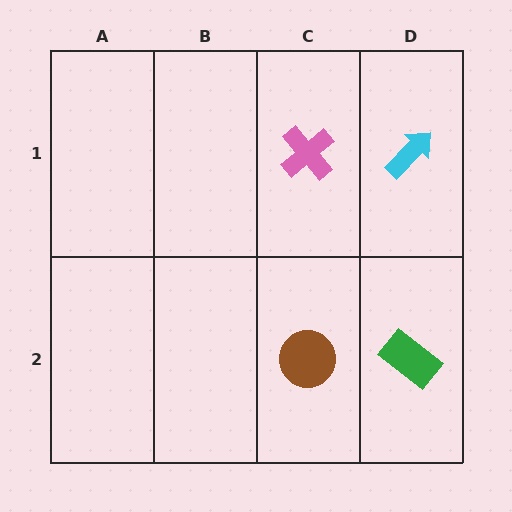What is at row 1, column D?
A cyan arrow.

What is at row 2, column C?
A brown circle.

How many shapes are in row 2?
2 shapes.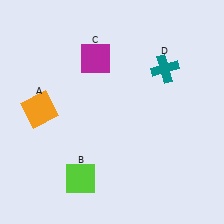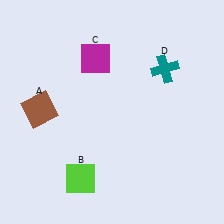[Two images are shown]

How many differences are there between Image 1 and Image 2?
There is 1 difference between the two images.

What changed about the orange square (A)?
In Image 1, A is orange. In Image 2, it changed to brown.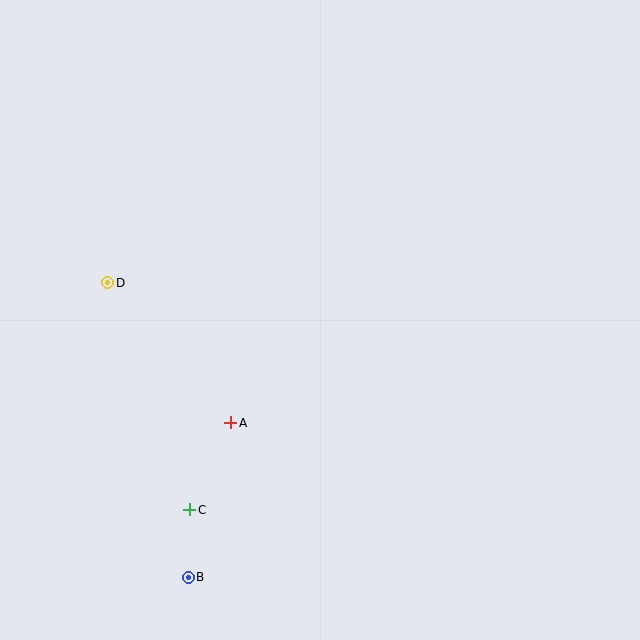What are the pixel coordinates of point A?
Point A is at (231, 423).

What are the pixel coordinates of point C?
Point C is at (190, 510).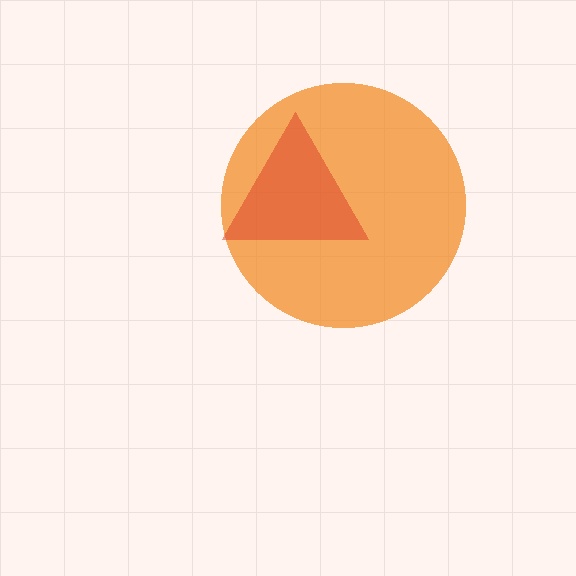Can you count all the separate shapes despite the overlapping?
Yes, there are 2 separate shapes.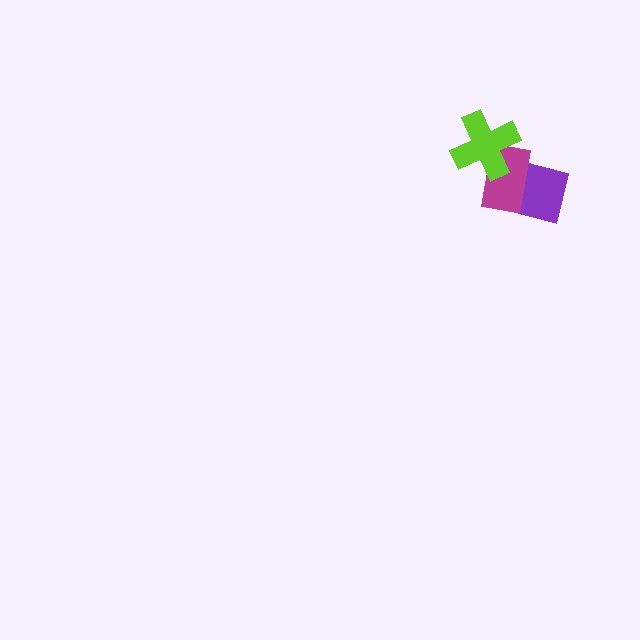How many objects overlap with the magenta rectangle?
2 objects overlap with the magenta rectangle.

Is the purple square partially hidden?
Yes, it is partially covered by another shape.